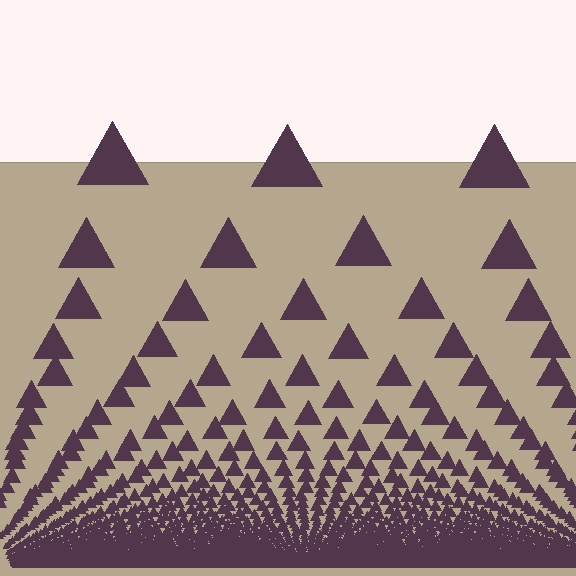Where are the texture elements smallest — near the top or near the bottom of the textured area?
Near the bottom.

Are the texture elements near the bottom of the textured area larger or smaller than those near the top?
Smaller. The gradient is inverted — elements near the bottom are smaller and denser.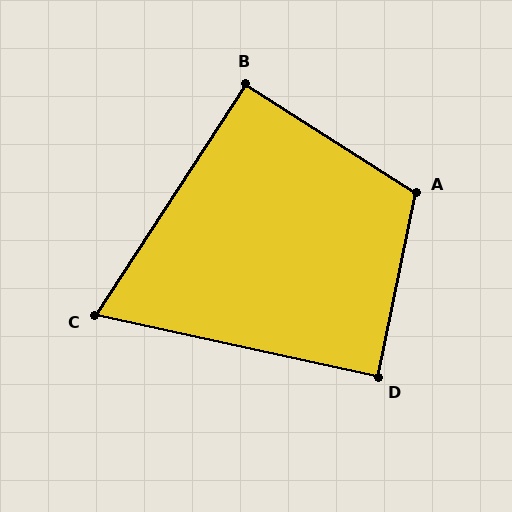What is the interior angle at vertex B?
Approximately 91 degrees (approximately right).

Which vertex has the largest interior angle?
A, at approximately 111 degrees.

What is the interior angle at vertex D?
Approximately 89 degrees (approximately right).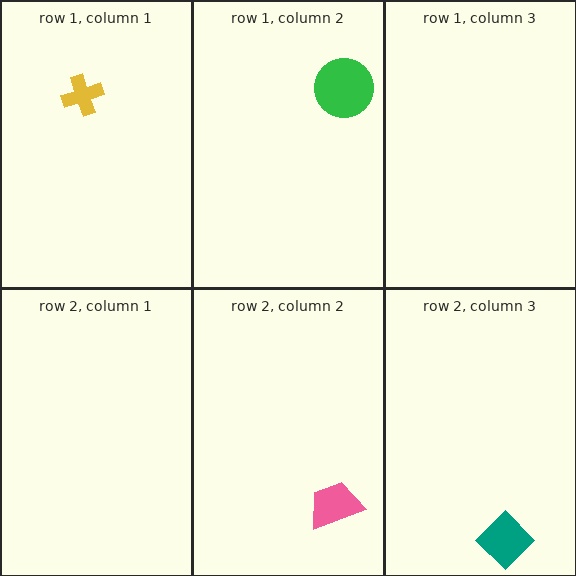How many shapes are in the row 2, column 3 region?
1.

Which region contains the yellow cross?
The row 1, column 1 region.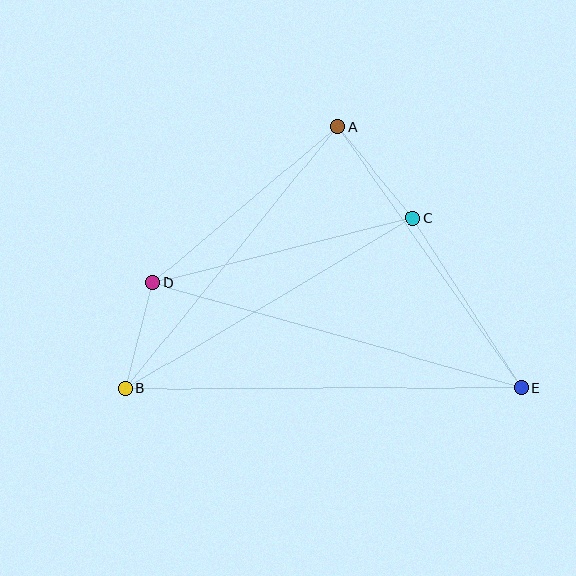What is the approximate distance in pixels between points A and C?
The distance between A and C is approximately 118 pixels.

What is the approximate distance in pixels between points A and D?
The distance between A and D is approximately 242 pixels.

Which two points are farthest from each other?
Points B and E are farthest from each other.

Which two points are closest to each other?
Points B and D are closest to each other.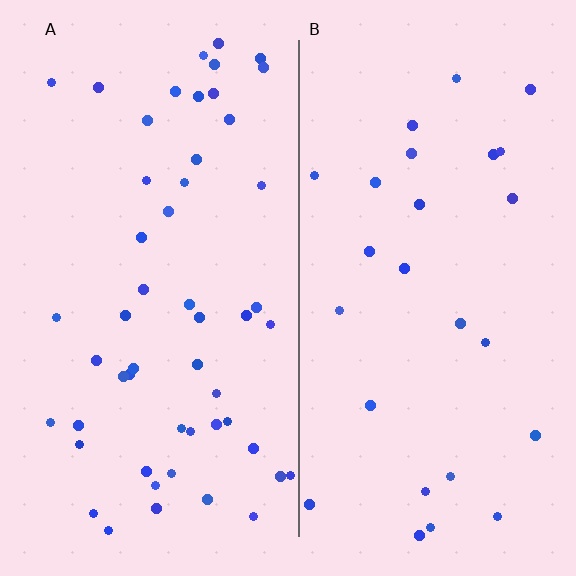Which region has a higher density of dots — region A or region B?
A (the left).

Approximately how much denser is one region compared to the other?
Approximately 2.0× — region A over region B.